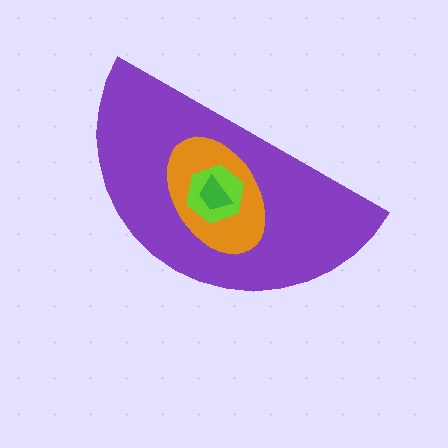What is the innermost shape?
The green trapezoid.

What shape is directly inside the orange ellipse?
The lime hexagon.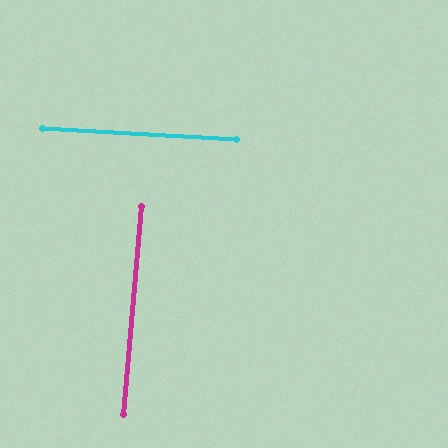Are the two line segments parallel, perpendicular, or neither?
Perpendicular — they meet at approximately 88°.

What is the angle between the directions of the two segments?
Approximately 88 degrees.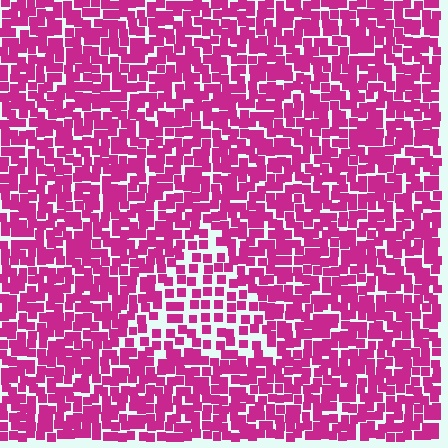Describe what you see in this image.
The image contains small magenta elements arranged at two different densities. A triangle-shaped region is visible where the elements are less densely packed than the surrounding area.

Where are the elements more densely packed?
The elements are more densely packed outside the triangle boundary.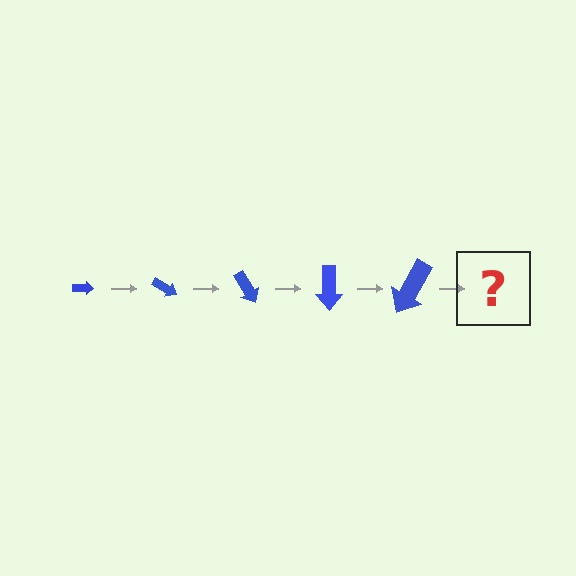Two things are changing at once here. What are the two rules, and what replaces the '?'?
The two rules are that the arrow grows larger each step and it rotates 30 degrees each step. The '?' should be an arrow, larger than the previous one and rotated 150 degrees from the start.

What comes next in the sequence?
The next element should be an arrow, larger than the previous one and rotated 150 degrees from the start.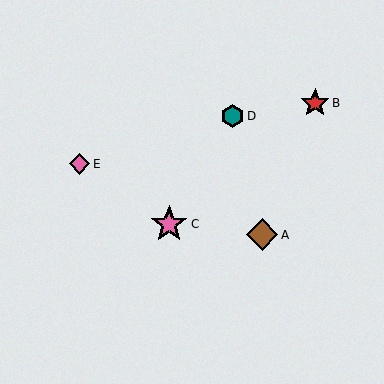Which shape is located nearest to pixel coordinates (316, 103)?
The red star (labeled B) at (315, 103) is nearest to that location.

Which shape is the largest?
The pink star (labeled C) is the largest.